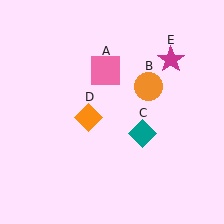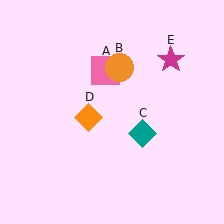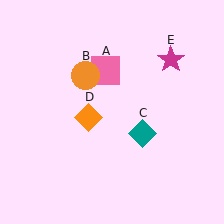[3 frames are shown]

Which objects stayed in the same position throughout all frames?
Pink square (object A) and teal diamond (object C) and orange diamond (object D) and magenta star (object E) remained stationary.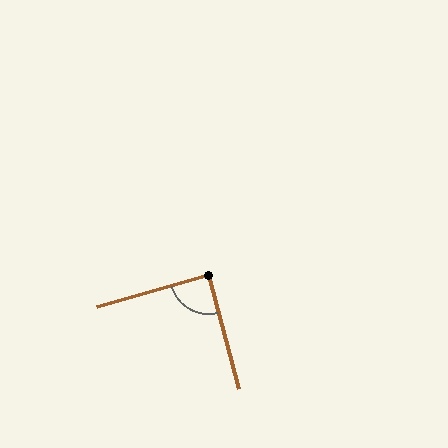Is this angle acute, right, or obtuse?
It is approximately a right angle.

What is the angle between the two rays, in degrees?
Approximately 88 degrees.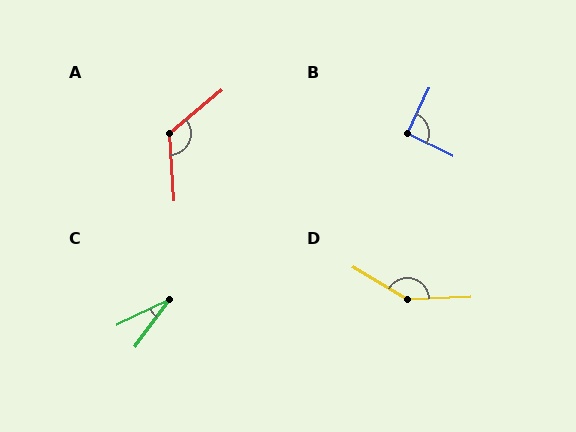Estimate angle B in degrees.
Approximately 91 degrees.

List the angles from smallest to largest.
C (28°), B (91°), A (126°), D (146°).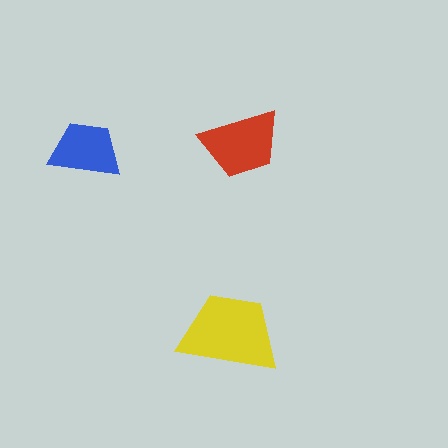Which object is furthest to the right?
The red trapezoid is rightmost.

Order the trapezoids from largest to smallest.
the yellow one, the red one, the blue one.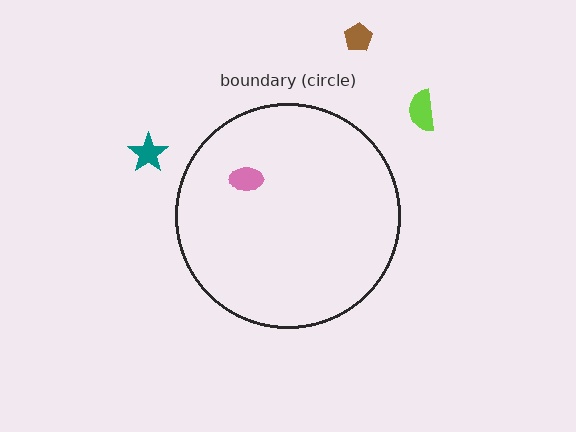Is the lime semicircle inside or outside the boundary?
Outside.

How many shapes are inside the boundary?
1 inside, 3 outside.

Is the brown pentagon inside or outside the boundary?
Outside.